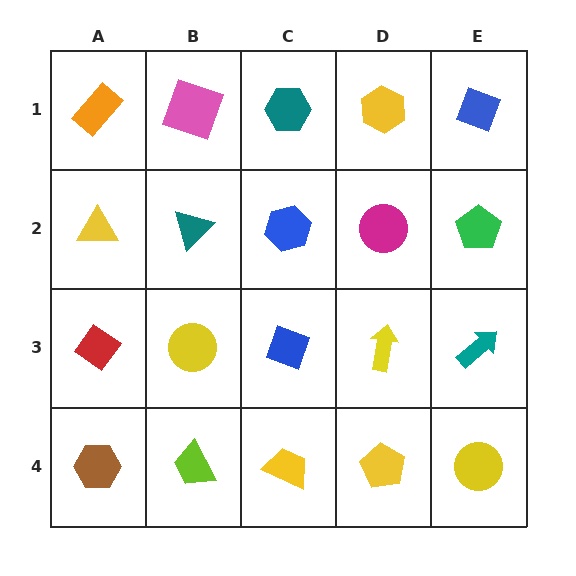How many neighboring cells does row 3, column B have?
4.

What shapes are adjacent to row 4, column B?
A yellow circle (row 3, column B), a brown hexagon (row 4, column A), a yellow trapezoid (row 4, column C).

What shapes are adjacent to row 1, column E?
A green pentagon (row 2, column E), a yellow hexagon (row 1, column D).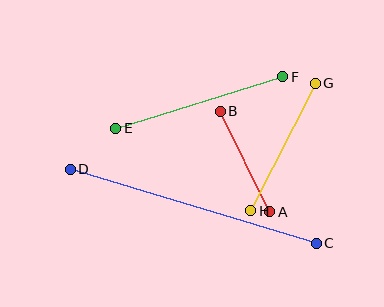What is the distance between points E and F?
The distance is approximately 175 pixels.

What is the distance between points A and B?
The distance is approximately 112 pixels.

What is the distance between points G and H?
The distance is approximately 143 pixels.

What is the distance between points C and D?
The distance is approximately 257 pixels.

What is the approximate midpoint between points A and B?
The midpoint is at approximately (245, 162) pixels.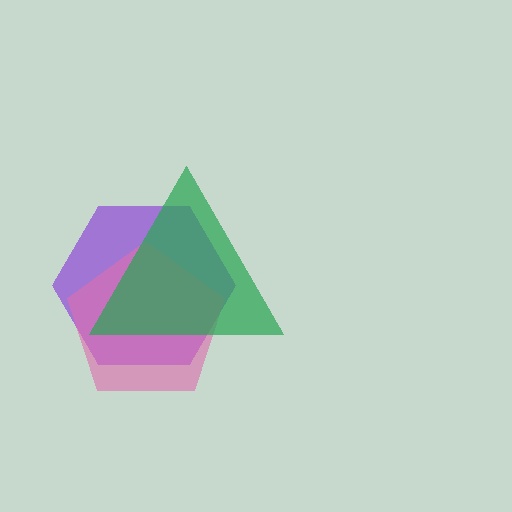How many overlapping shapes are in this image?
There are 3 overlapping shapes in the image.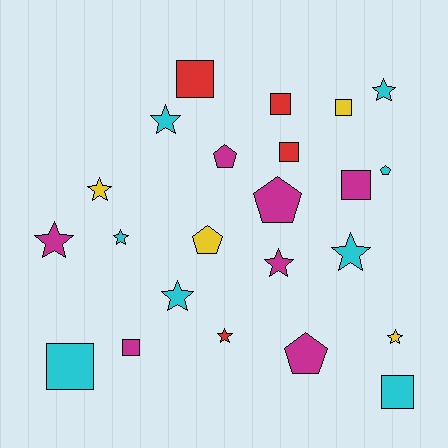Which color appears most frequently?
Cyan, with 8 objects.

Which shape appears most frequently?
Star, with 10 objects.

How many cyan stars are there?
There are 5 cyan stars.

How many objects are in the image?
There are 23 objects.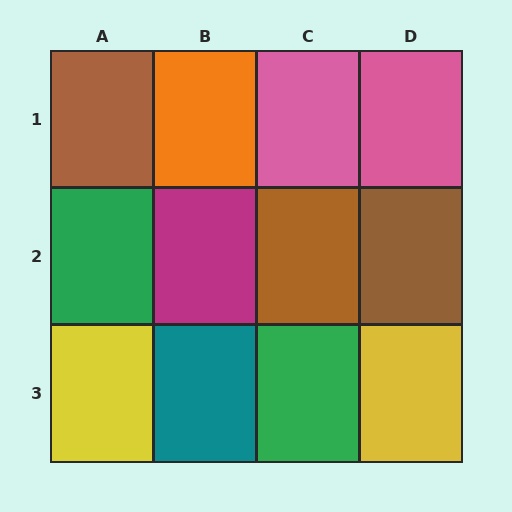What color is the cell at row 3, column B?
Teal.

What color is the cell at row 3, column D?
Yellow.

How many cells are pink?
2 cells are pink.